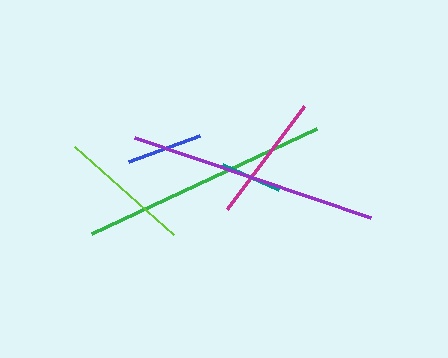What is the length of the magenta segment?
The magenta segment is approximately 129 pixels long.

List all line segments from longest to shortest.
From longest to shortest: purple, green, lime, magenta, blue, teal.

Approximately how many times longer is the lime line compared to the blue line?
The lime line is approximately 1.8 times the length of the blue line.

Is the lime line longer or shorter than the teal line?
The lime line is longer than the teal line.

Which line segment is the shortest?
The teal line is the shortest at approximately 62 pixels.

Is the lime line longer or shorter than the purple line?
The purple line is longer than the lime line.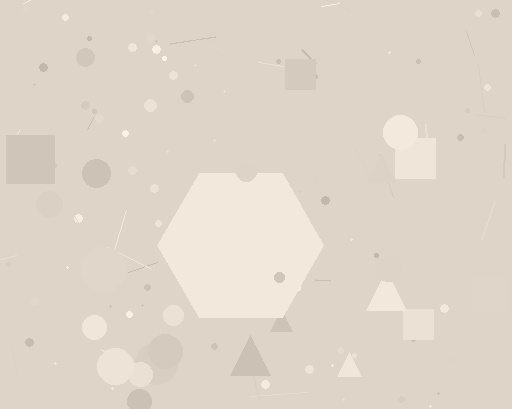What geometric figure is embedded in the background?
A hexagon is embedded in the background.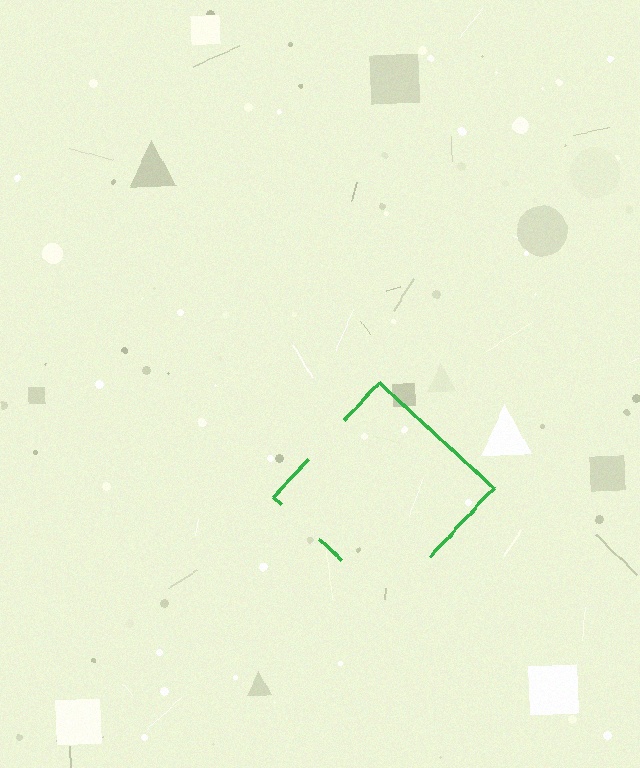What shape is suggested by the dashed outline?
The dashed outline suggests a diamond.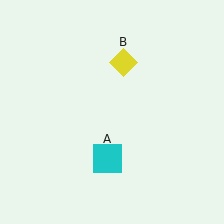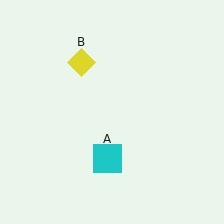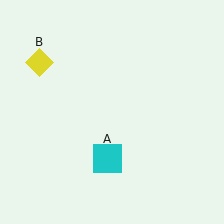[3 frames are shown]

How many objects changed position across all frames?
1 object changed position: yellow diamond (object B).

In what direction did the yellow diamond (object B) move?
The yellow diamond (object B) moved left.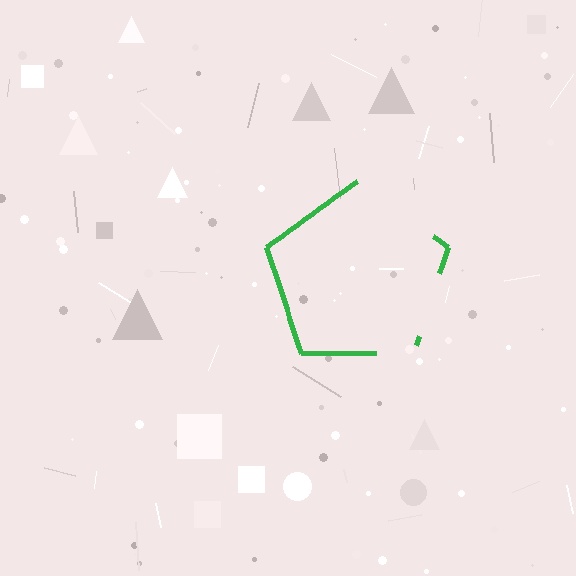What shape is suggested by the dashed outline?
The dashed outline suggests a pentagon.